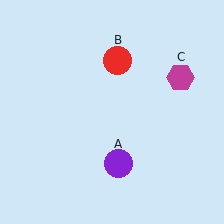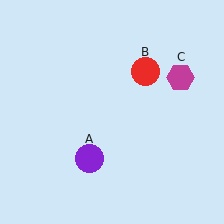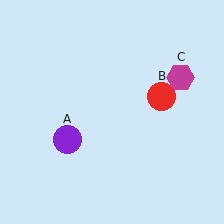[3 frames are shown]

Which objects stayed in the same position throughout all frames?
Magenta hexagon (object C) remained stationary.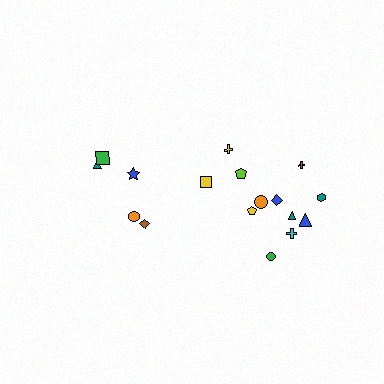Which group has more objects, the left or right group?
The right group.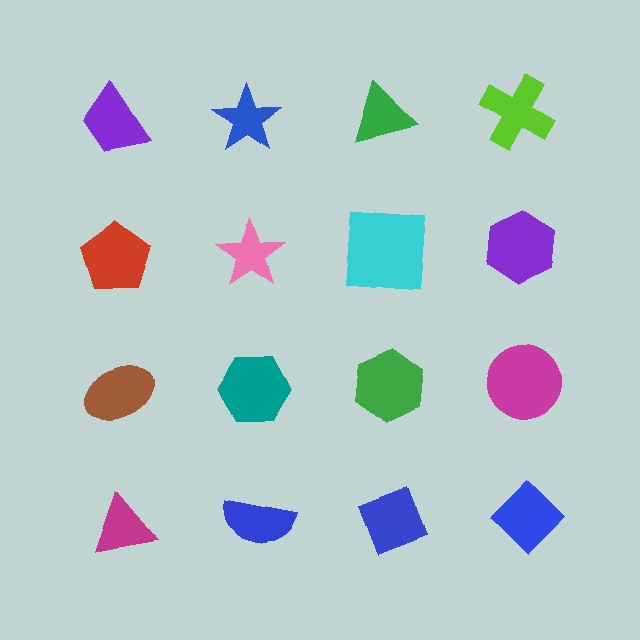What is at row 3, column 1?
A brown ellipse.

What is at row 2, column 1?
A red pentagon.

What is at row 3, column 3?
A green hexagon.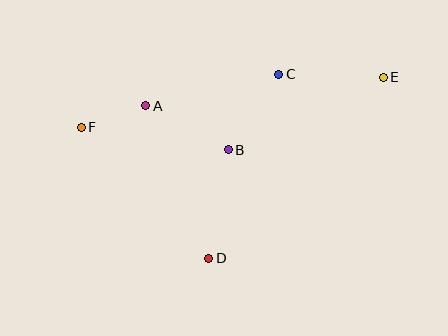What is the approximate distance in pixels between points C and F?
The distance between C and F is approximately 205 pixels.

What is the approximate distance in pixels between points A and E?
The distance between A and E is approximately 239 pixels.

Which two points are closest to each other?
Points A and F are closest to each other.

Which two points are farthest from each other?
Points E and F are farthest from each other.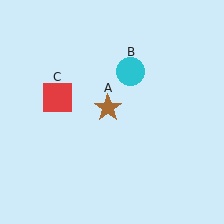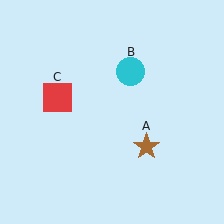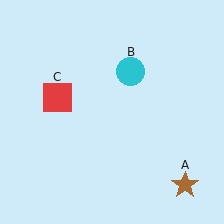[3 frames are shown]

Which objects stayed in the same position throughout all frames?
Cyan circle (object B) and red square (object C) remained stationary.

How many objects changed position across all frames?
1 object changed position: brown star (object A).